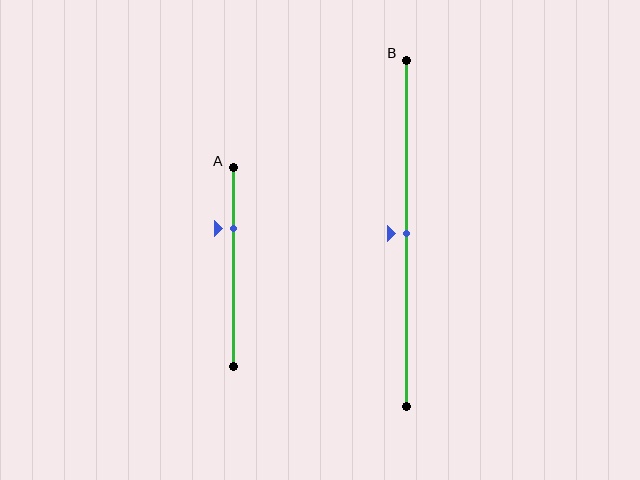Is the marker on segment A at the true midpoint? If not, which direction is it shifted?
No, the marker on segment A is shifted upward by about 19% of the segment length.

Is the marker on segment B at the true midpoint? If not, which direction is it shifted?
Yes, the marker on segment B is at the true midpoint.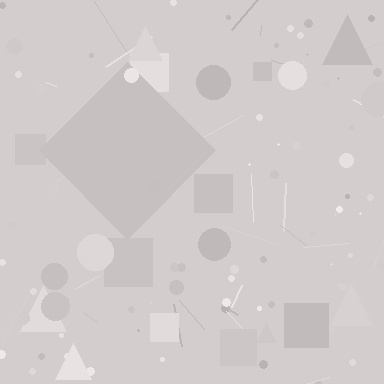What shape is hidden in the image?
A diamond is hidden in the image.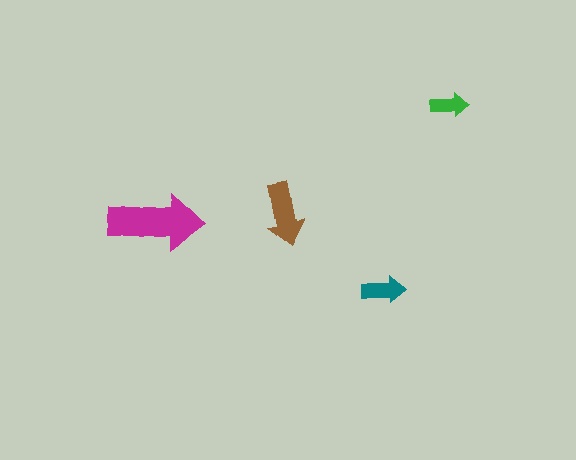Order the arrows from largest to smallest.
the magenta one, the brown one, the teal one, the green one.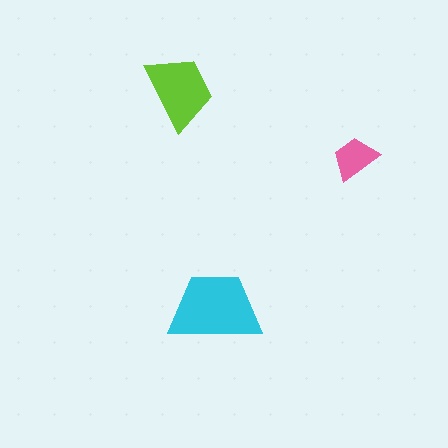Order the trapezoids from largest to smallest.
the cyan one, the lime one, the pink one.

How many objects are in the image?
There are 3 objects in the image.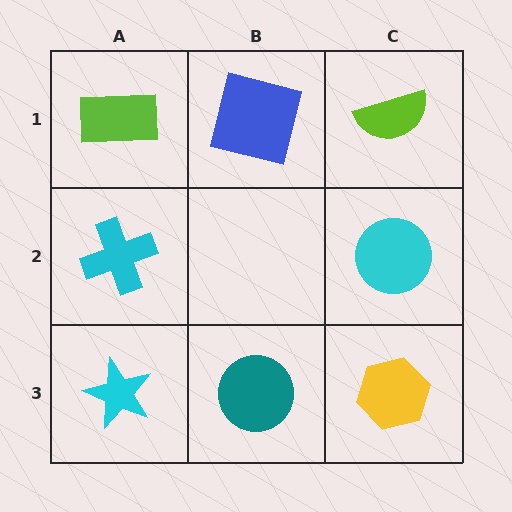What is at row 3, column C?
A yellow hexagon.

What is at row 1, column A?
A lime rectangle.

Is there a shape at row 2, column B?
No, that cell is empty.